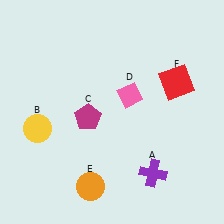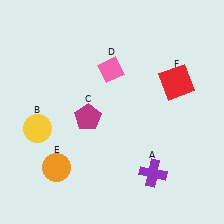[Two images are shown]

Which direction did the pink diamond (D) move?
The pink diamond (D) moved up.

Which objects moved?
The objects that moved are: the pink diamond (D), the orange circle (E).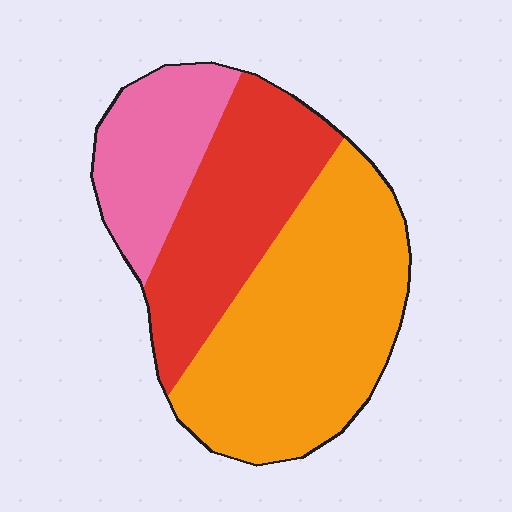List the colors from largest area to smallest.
From largest to smallest: orange, red, pink.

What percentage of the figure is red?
Red covers about 30% of the figure.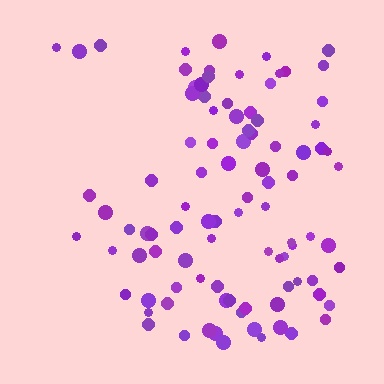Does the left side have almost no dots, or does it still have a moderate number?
Still a moderate number, just noticeably fewer than the right.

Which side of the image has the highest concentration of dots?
The right.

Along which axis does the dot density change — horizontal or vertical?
Horizontal.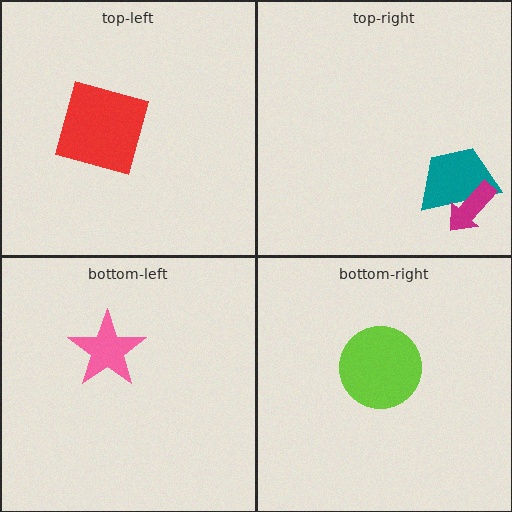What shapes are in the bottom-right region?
The lime circle.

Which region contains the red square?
The top-left region.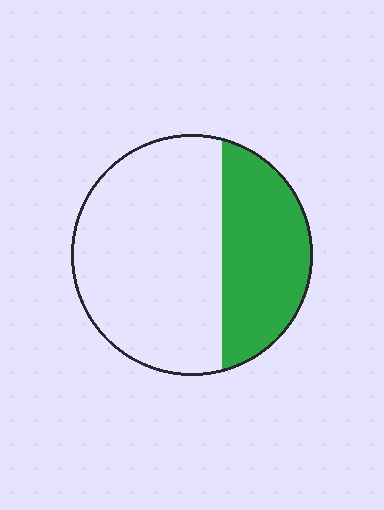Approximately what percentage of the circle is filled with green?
Approximately 35%.